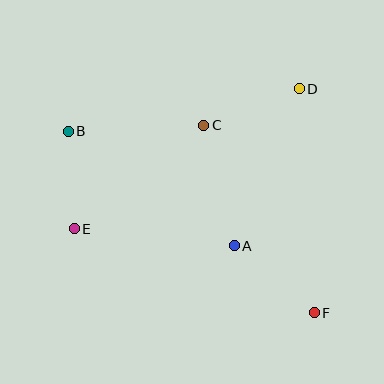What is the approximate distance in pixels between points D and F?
The distance between D and F is approximately 224 pixels.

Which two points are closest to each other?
Points B and E are closest to each other.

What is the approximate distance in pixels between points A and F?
The distance between A and F is approximately 104 pixels.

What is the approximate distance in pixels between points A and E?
The distance between A and E is approximately 161 pixels.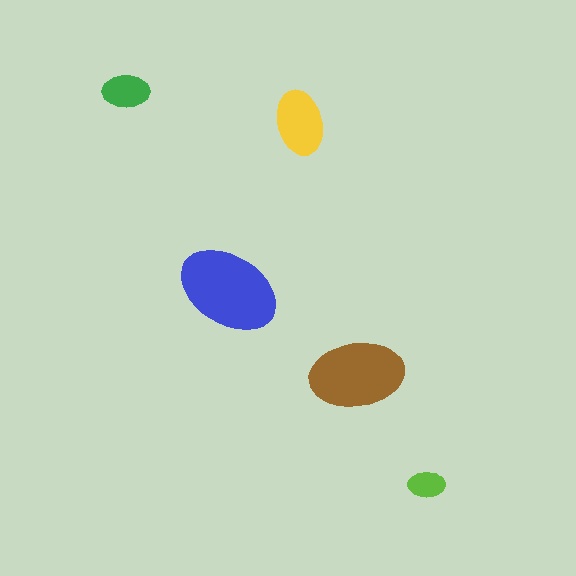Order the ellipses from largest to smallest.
the blue one, the brown one, the yellow one, the green one, the lime one.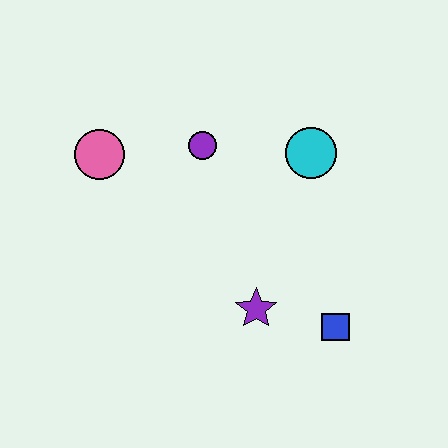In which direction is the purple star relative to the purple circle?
The purple star is below the purple circle.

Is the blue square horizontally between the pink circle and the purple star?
No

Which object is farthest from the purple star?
The pink circle is farthest from the purple star.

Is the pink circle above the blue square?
Yes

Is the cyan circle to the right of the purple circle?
Yes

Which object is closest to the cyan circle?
The purple circle is closest to the cyan circle.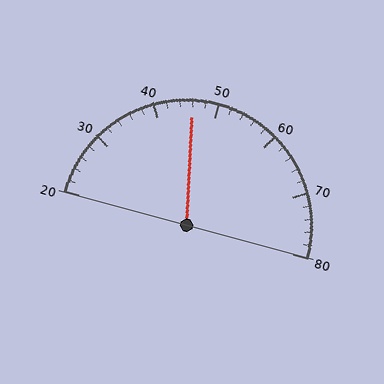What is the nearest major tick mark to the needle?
The nearest major tick mark is 50.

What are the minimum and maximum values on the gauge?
The gauge ranges from 20 to 80.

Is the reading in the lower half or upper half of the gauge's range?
The reading is in the lower half of the range (20 to 80).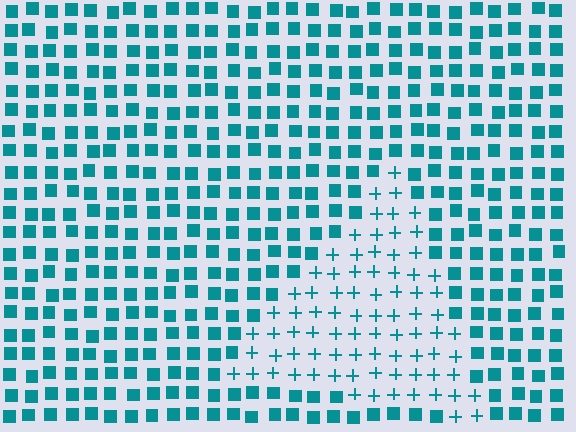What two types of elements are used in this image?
The image uses plus signs inside the triangle region and squares outside it.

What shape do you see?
I see a triangle.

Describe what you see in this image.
The image is filled with small teal elements arranged in a uniform grid. A triangle-shaped region contains plus signs, while the surrounding area contains squares. The boundary is defined purely by the change in element shape.